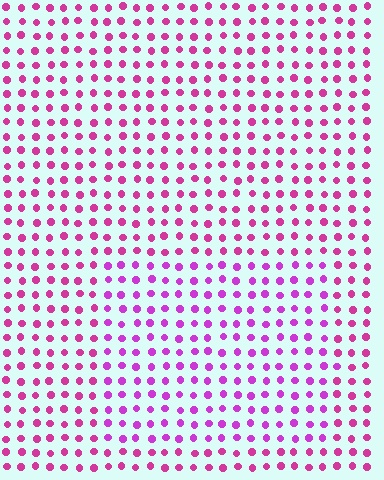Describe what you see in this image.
The image is filled with small magenta elements in a uniform arrangement. A rectangle-shaped region is visible where the elements are tinted to a slightly different hue, forming a subtle color boundary.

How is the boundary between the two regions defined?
The boundary is defined purely by a slight shift in hue (about 24 degrees). Spacing, size, and orientation are identical on both sides.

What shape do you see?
I see a rectangle.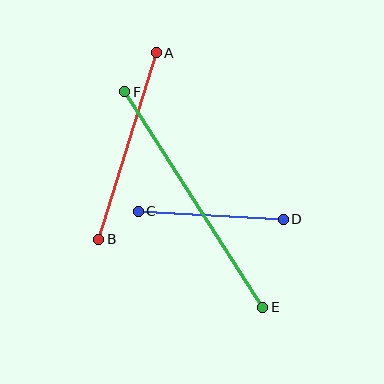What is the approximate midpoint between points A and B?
The midpoint is at approximately (127, 146) pixels.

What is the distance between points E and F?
The distance is approximately 256 pixels.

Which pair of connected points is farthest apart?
Points E and F are farthest apart.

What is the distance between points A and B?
The distance is approximately 195 pixels.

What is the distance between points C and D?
The distance is approximately 145 pixels.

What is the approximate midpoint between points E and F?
The midpoint is at approximately (194, 200) pixels.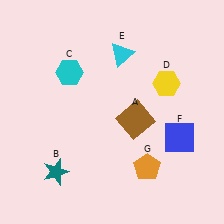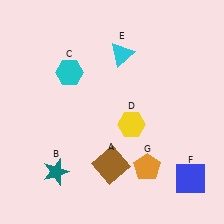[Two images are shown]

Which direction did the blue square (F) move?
The blue square (F) moved down.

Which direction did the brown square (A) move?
The brown square (A) moved down.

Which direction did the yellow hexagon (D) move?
The yellow hexagon (D) moved down.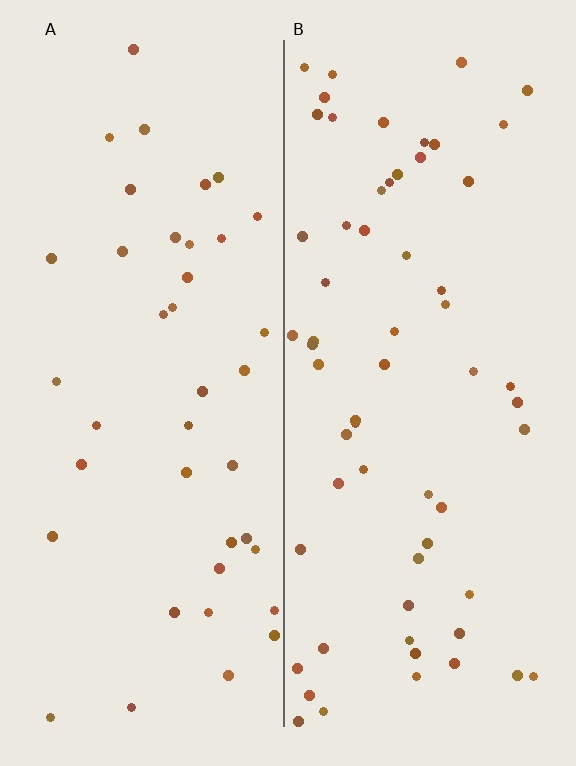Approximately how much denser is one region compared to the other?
Approximately 1.5× — region B over region A.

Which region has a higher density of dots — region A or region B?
B (the right).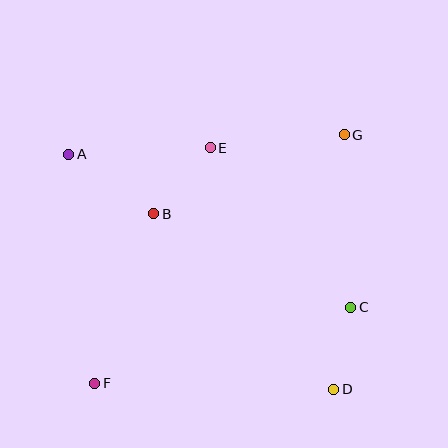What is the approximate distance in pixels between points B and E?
The distance between B and E is approximately 87 pixels.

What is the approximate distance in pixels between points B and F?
The distance between B and F is approximately 179 pixels.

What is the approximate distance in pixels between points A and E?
The distance between A and E is approximately 142 pixels.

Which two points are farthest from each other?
Points A and D are farthest from each other.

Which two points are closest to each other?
Points C and D are closest to each other.